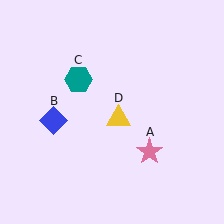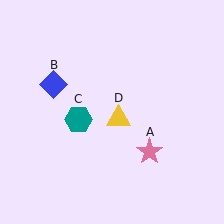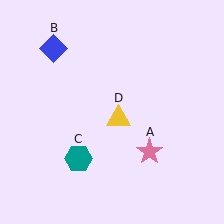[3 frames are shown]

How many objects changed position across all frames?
2 objects changed position: blue diamond (object B), teal hexagon (object C).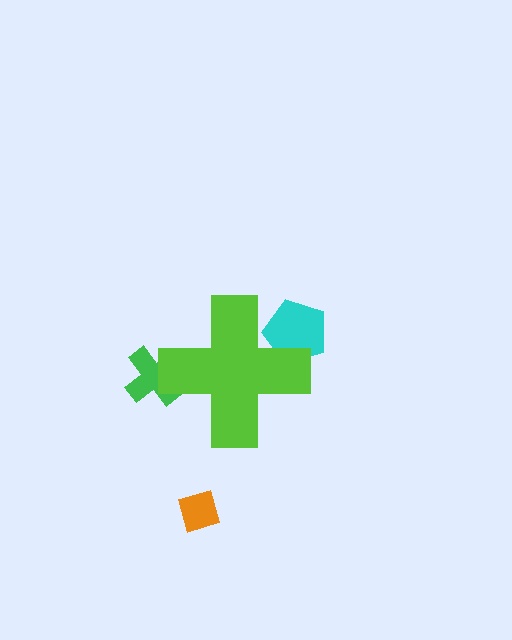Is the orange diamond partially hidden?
No, the orange diamond is fully visible.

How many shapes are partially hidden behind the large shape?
2 shapes are partially hidden.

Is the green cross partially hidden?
Yes, the green cross is partially hidden behind the lime cross.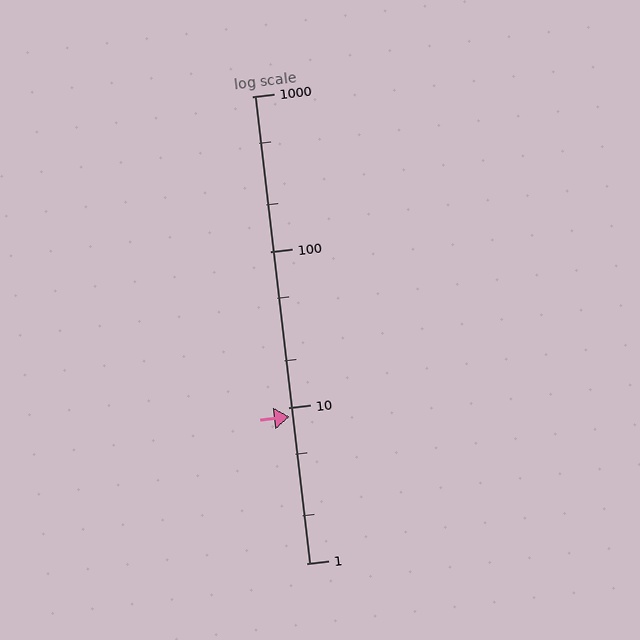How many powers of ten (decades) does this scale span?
The scale spans 3 decades, from 1 to 1000.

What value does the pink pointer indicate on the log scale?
The pointer indicates approximately 8.8.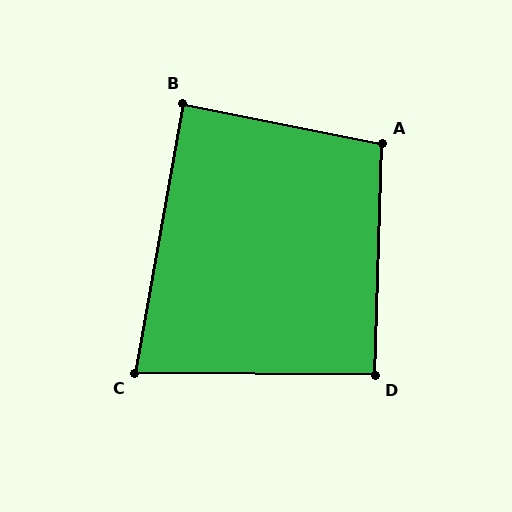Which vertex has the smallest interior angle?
C, at approximately 80 degrees.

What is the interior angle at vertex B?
Approximately 89 degrees (approximately right).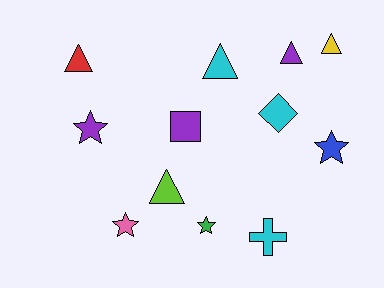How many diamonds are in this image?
There is 1 diamond.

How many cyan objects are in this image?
There are 3 cyan objects.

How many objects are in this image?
There are 12 objects.